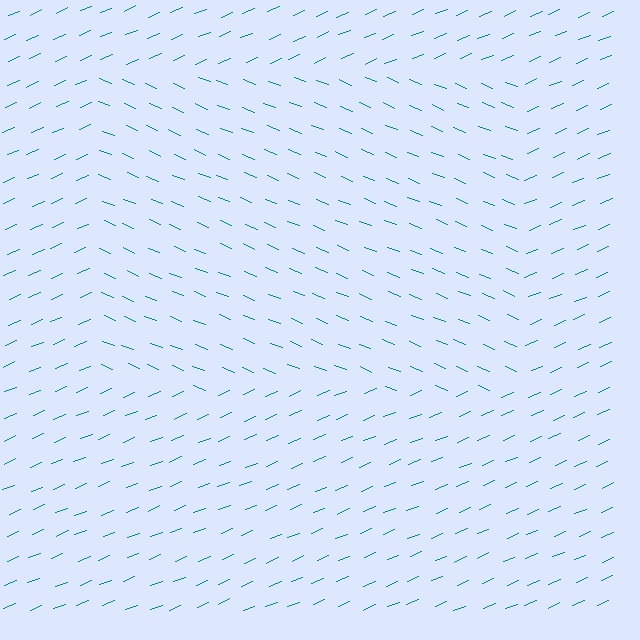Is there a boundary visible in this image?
Yes, there is a texture boundary formed by a change in line orientation.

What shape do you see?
I see a rectangle.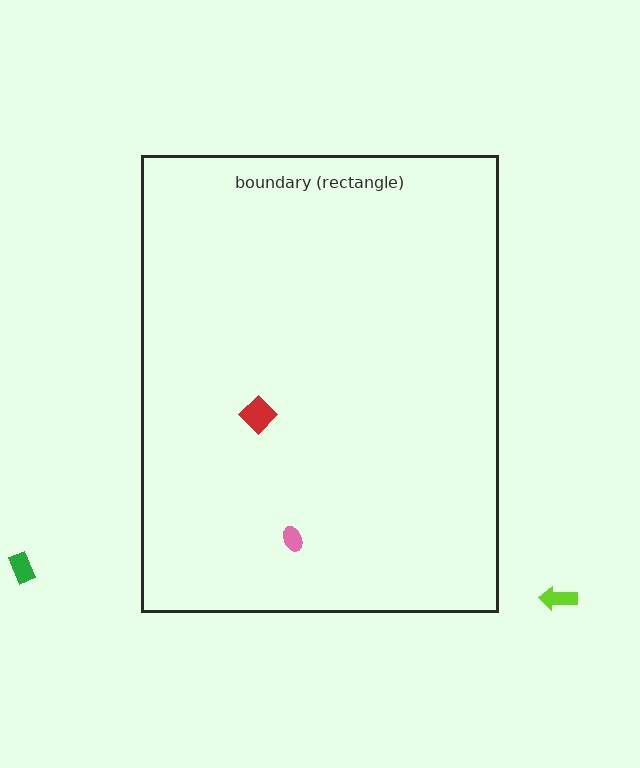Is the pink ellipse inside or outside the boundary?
Inside.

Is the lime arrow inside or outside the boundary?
Outside.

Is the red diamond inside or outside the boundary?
Inside.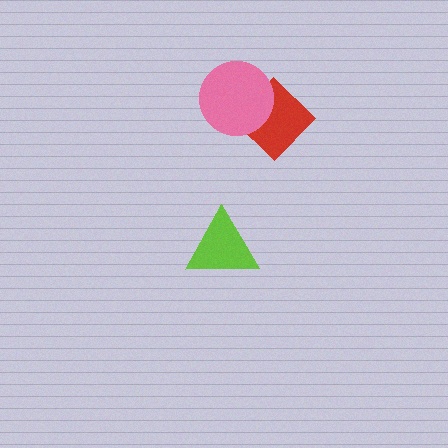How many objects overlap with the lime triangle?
0 objects overlap with the lime triangle.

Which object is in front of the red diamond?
The pink circle is in front of the red diamond.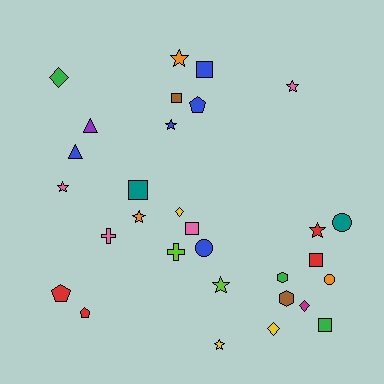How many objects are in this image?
There are 30 objects.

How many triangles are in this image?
There are 2 triangles.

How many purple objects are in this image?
There is 1 purple object.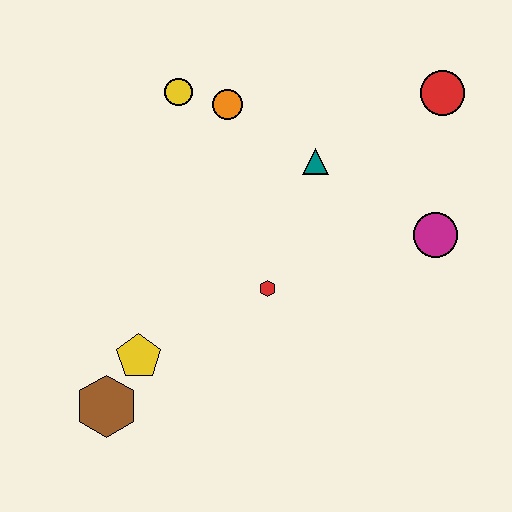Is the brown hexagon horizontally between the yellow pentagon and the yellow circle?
No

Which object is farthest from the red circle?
The brown hexagon is farthest from the red circle.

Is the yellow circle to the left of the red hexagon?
Yes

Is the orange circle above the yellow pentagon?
Yes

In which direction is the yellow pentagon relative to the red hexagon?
The yellow pentagon is to the left of the red hexagon.